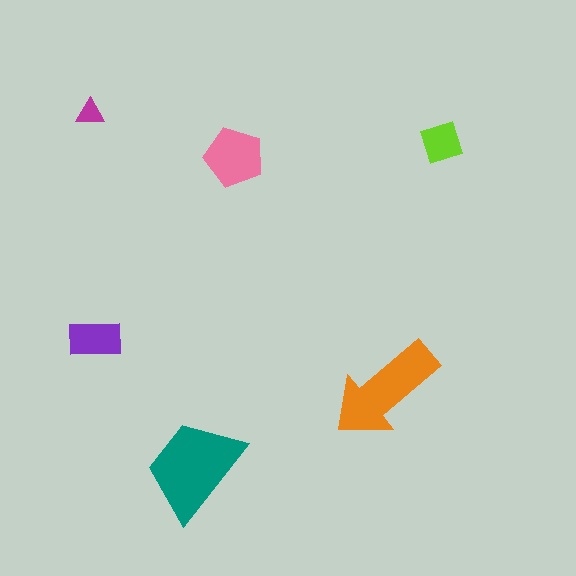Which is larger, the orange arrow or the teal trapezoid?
The teal trapezoid.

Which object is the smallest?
The magenta triangle.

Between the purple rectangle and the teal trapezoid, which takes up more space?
The teal trapezoid.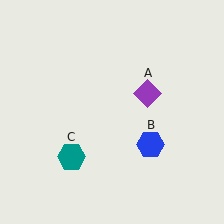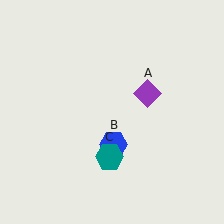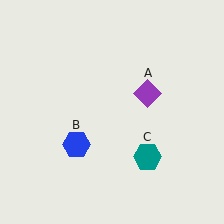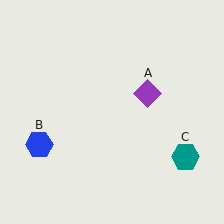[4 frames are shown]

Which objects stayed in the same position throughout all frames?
Purple diamond (object A) remained stationary.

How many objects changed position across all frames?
2 objects changed position: blue hexagon (object B), teal hexagon (object C).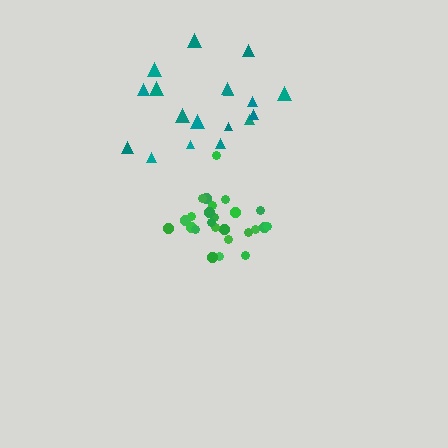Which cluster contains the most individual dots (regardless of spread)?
Green (25).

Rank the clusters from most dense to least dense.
green, teal.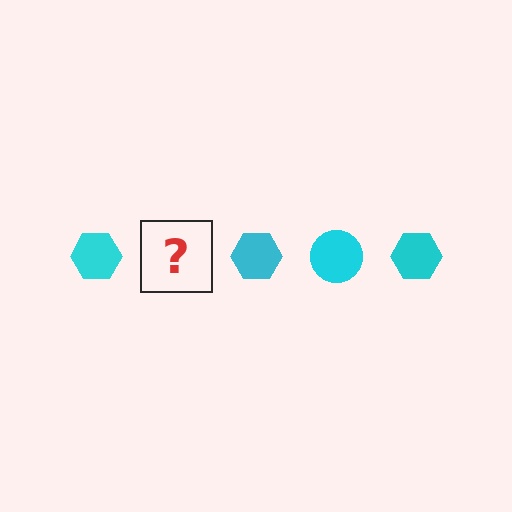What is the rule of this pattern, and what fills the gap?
The rule is that the pattern cycles through hexagon, circle shapes in cyan. The gap should be filled with a cyan circle.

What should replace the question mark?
The question mark should be replaced with a cyan circle.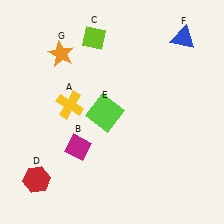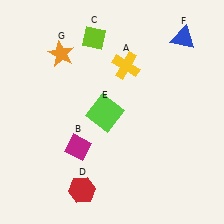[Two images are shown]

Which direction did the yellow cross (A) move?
The yellow cross (A) moved right.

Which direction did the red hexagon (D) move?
The red hexagon (D) moved right.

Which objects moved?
The objects that moved are: the yellow cross (A), the red hexagon (D).